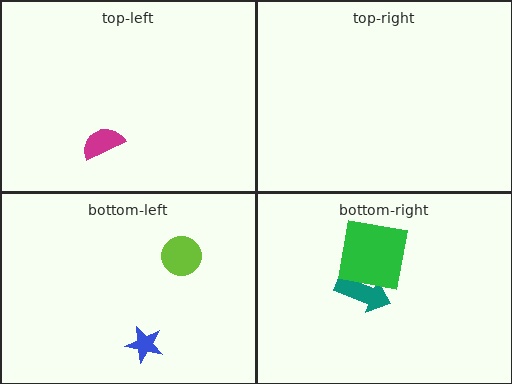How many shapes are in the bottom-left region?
2.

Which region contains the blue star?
The bottom-left region.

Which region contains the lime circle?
The bottom-left region.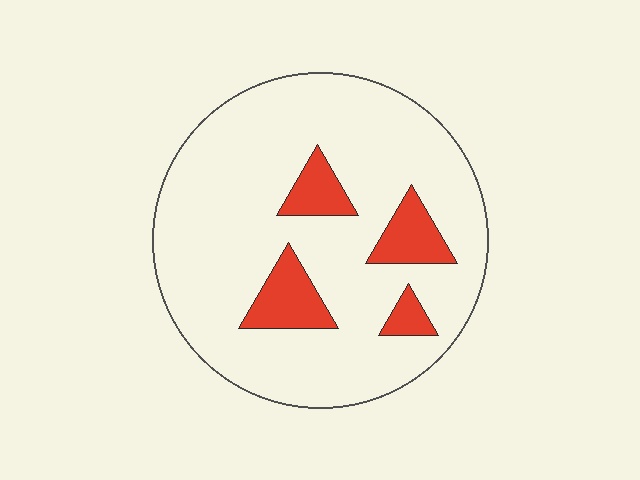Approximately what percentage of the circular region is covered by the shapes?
Approximately 15%.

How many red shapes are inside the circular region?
4.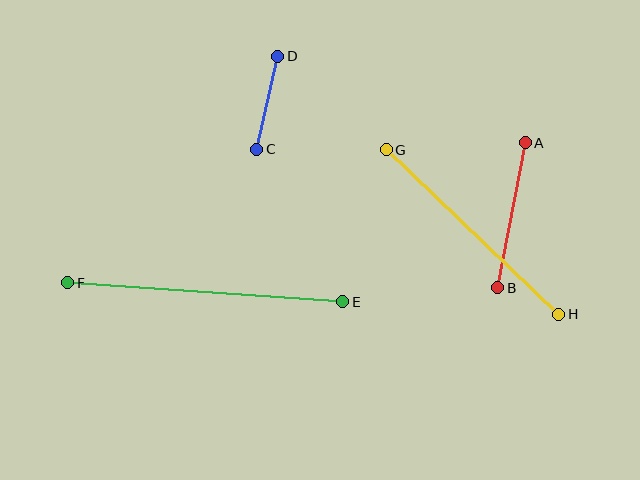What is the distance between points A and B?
The distance is approximately 148 pixels.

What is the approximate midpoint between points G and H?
The midpoint is at approximately (473, 232) pixels.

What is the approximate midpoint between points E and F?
The midpoint is at approximately (205, 292) pixels.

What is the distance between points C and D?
The distance is approximately 95 pixels.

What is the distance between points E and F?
The distance is approximately 275 pixels.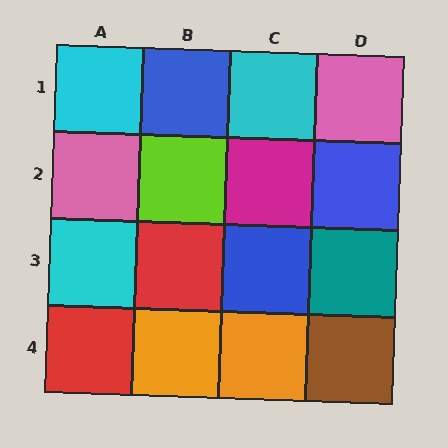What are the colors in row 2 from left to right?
Pink, lime, magenta, blue.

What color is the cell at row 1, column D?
Pink.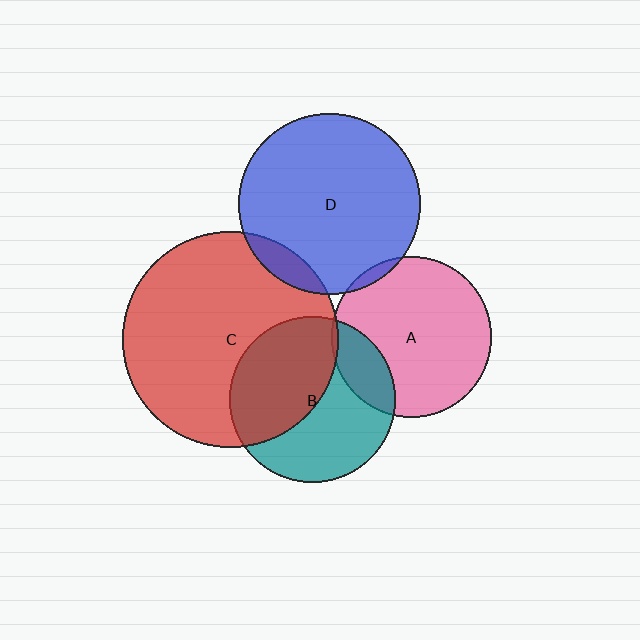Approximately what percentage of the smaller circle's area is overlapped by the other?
Approximately 5%.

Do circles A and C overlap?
Yes.